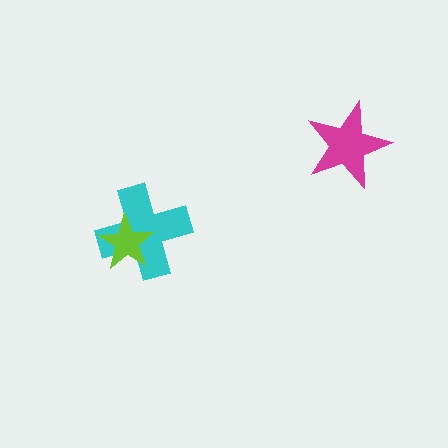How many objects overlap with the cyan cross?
1 object overlaps with the cyan cross.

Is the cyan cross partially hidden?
Yes, it is partially covered by another shape.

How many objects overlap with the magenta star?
0 objects overlap with the magenta star.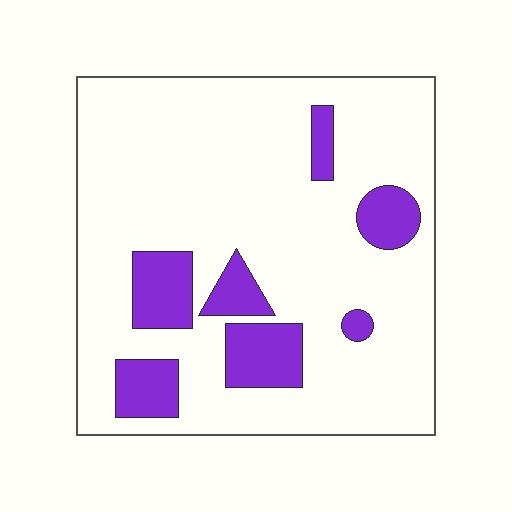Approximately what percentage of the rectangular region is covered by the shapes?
Approximately 15%.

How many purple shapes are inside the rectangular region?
7.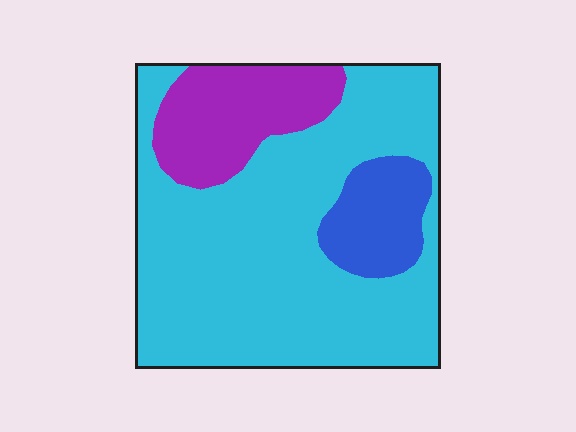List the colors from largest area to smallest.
From largest to smallest: cyan, purple, blue.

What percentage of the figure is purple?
Purple takes up about one sixth (1/6) of the figure.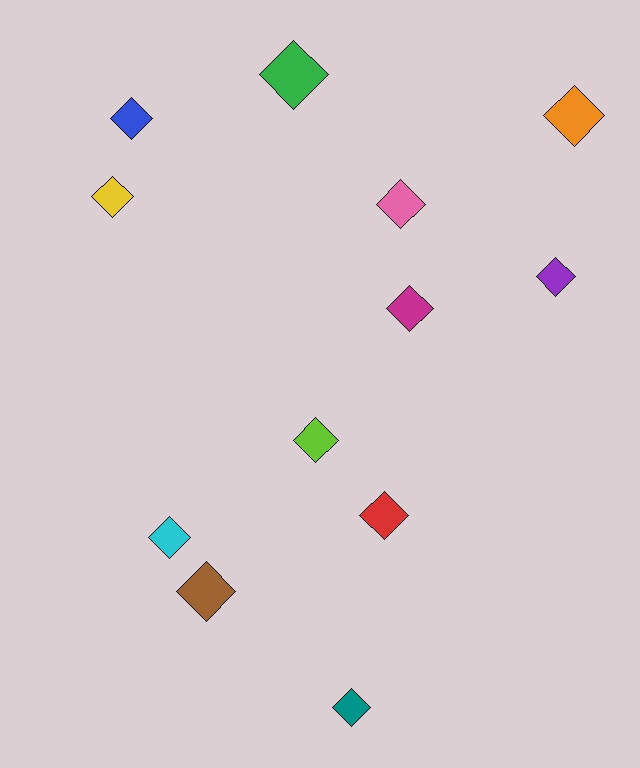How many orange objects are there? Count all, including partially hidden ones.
There is 1 orange object.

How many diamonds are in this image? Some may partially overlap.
There are 12 diamonds.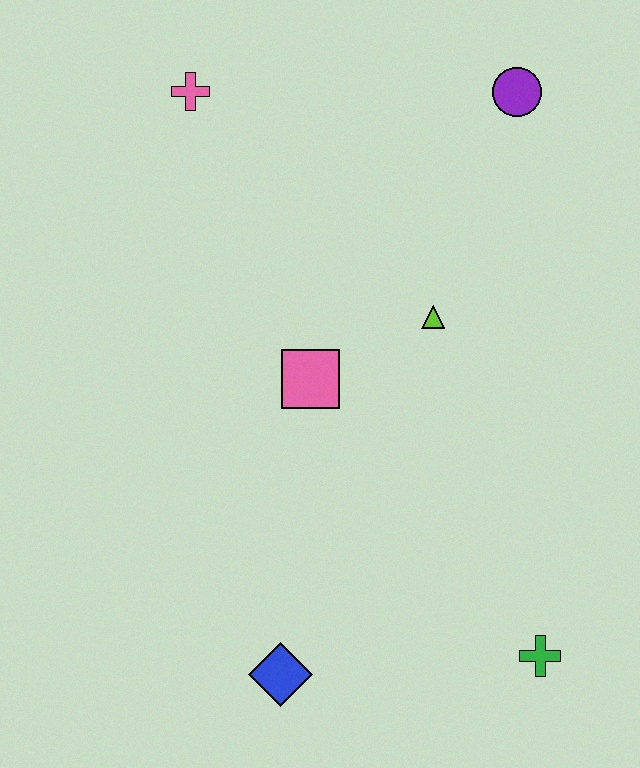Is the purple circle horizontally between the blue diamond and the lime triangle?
No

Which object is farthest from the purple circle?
The blue diamond is farthest from the purple circle.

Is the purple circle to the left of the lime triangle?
No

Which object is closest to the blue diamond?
The green cross is closest to the blue diamond.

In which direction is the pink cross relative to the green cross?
The pink cross is above the green cross.